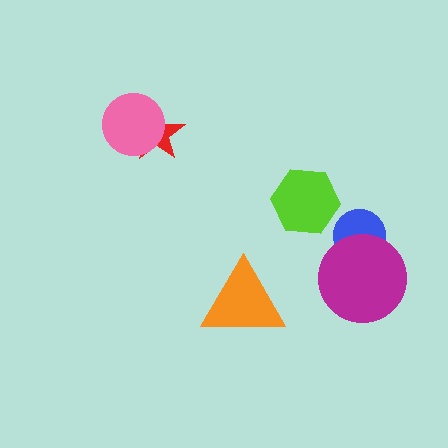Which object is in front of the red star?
The pink circle is in front of the red star.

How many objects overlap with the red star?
1 object overlaps with the red star.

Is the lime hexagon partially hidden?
No, no other shape covers it.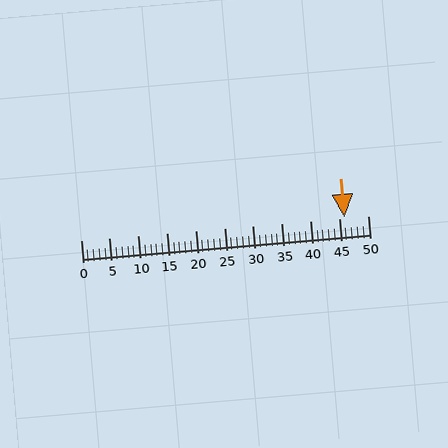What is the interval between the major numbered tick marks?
The major tick marks are spaced 5 units apart.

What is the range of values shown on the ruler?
The ruler shows values from 0 to 50.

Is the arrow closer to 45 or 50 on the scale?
The arrow is closer to 45.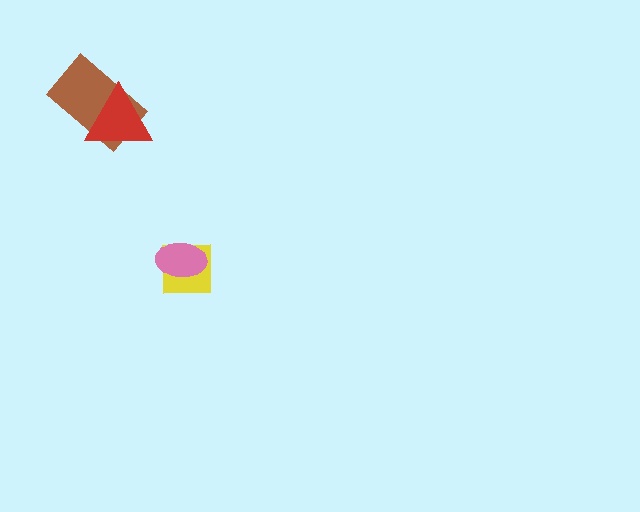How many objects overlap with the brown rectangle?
1 object overlaps with the brown rectangle.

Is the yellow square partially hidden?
Yes, it is partially covered by another shape.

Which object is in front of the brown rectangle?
The red triangle is in front of the brown rectangle.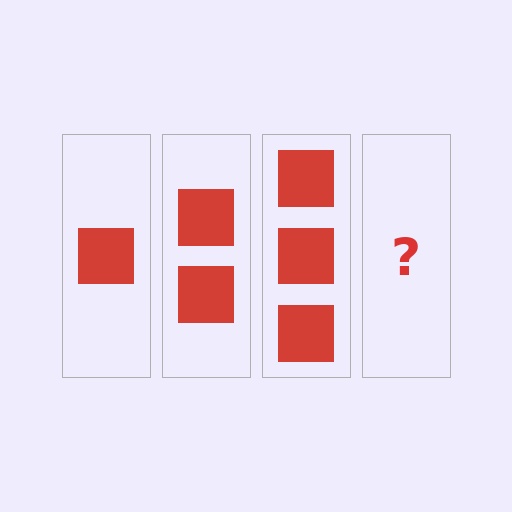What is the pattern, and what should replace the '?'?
The pattern is that each step adds one more square. The '?' should be 4 squares.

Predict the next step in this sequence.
The next step is 4 squares.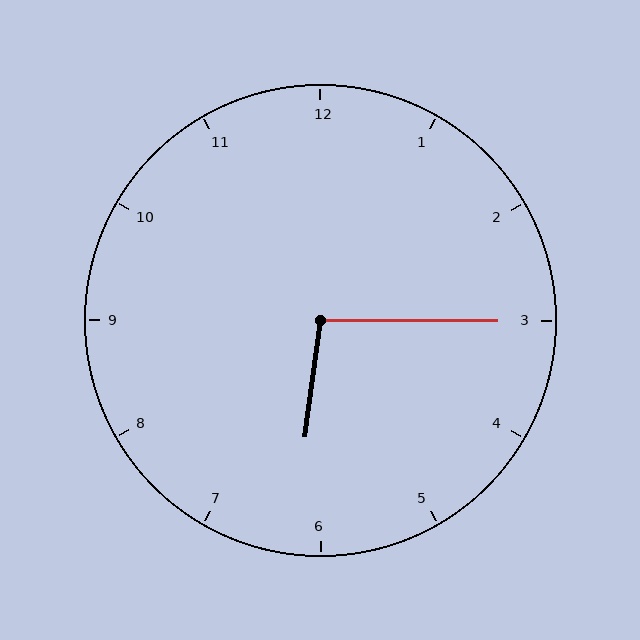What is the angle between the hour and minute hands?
Approximately 98 degrees.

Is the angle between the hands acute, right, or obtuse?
It is obtuse.